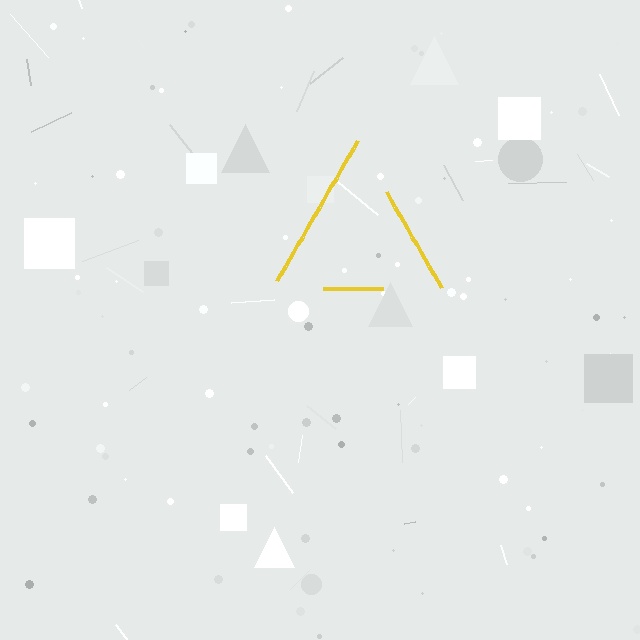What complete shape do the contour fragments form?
The contour fragments form a triangle.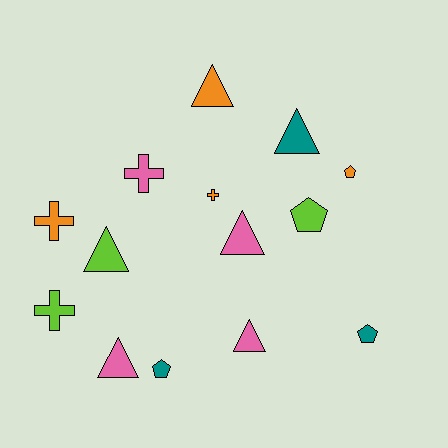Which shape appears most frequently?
Triangle, with 6 objects.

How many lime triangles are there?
There is 1 lime triangle.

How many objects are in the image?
There are 14 objects.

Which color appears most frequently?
Orange, with 4 objects.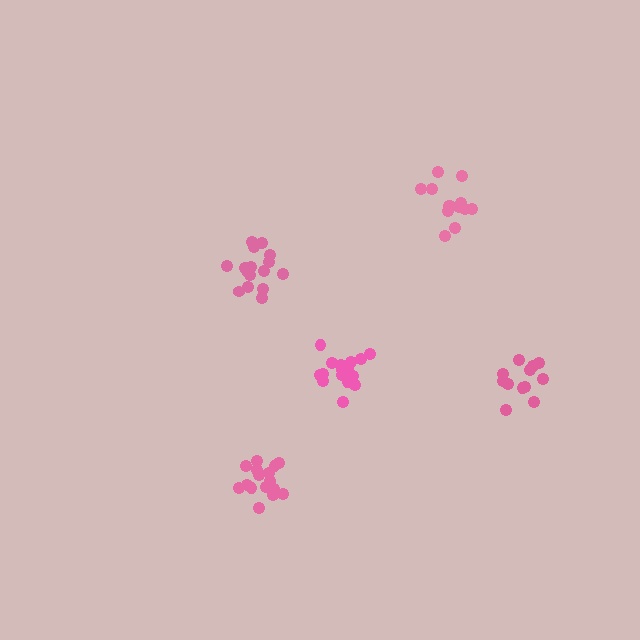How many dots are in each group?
Group 1: 13 dots, Group 2: 16 dots, Group 3: 17 dots, Group 4: 12 dots, Group 5: 17 dots (75 total).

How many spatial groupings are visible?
There are 5 spatial groupings.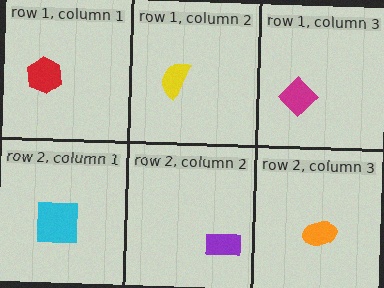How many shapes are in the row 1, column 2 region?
1.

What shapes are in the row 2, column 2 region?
The purple rectangle.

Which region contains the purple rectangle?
The row 2, column 2 region.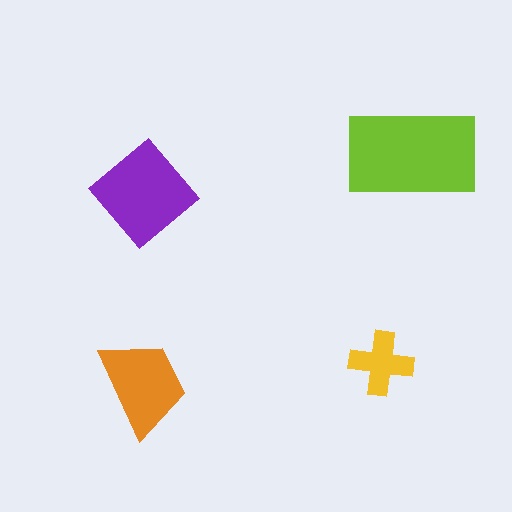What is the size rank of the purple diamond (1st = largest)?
2nd.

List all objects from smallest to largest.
The yellow cross, the orange trapezoid, the purple diamond, the lime rectangle.